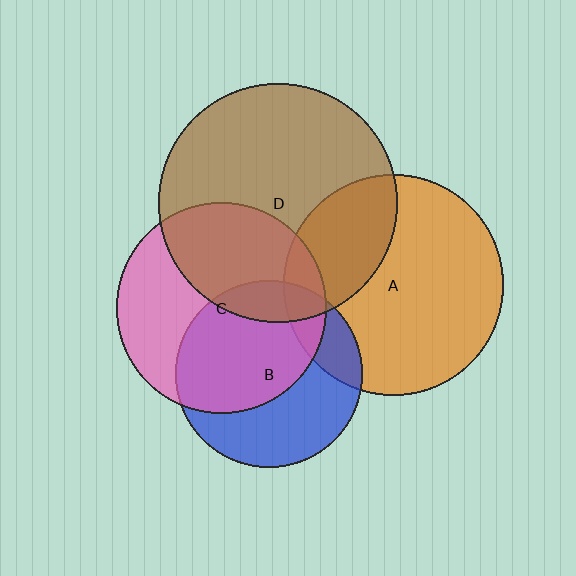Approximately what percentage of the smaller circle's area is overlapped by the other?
Approximately 10%.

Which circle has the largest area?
Circle D (brown).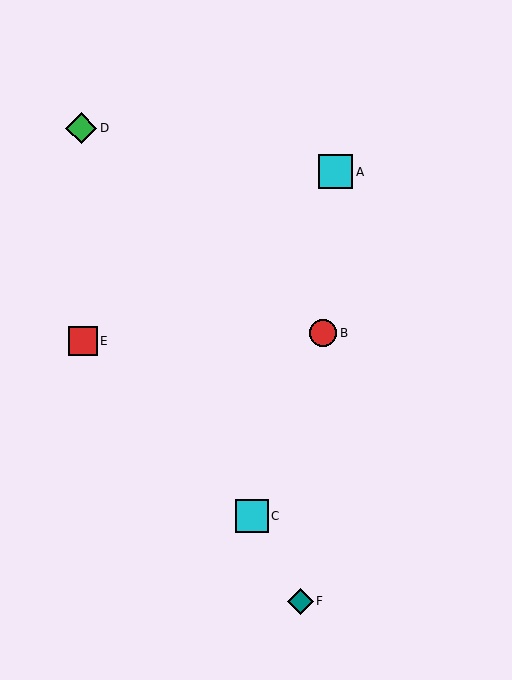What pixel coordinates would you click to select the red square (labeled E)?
Click at (83, 341) to select the red square E.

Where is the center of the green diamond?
The center of the green diamond is at (81, 128).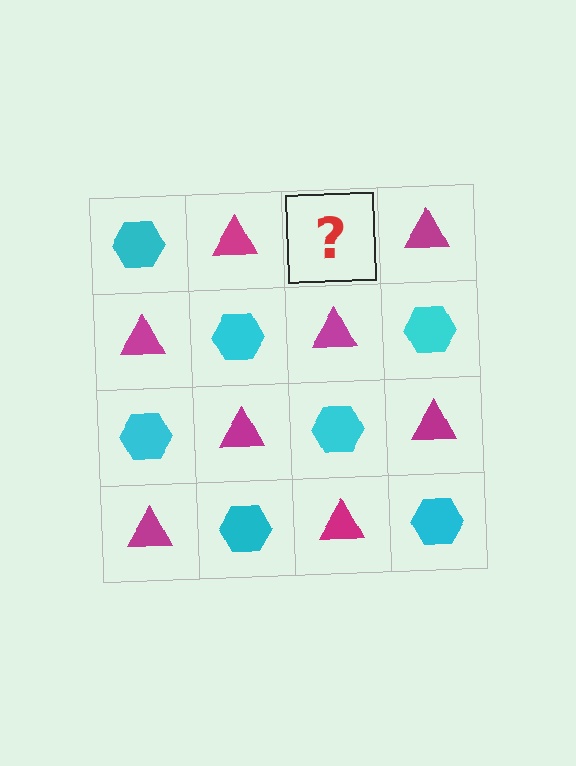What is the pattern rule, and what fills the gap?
The rule is that it alternates cyan hexagon and magenta triangle in a checkerboard pattern. The gap should be filled with a cyan hexagon.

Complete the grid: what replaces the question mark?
The question mark should be replaced with a cyan hexagon.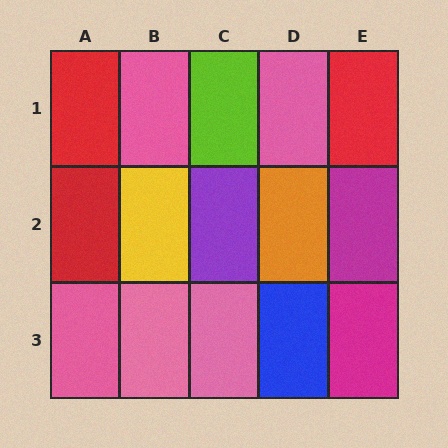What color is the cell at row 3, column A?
Pink.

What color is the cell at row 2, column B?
Yellow.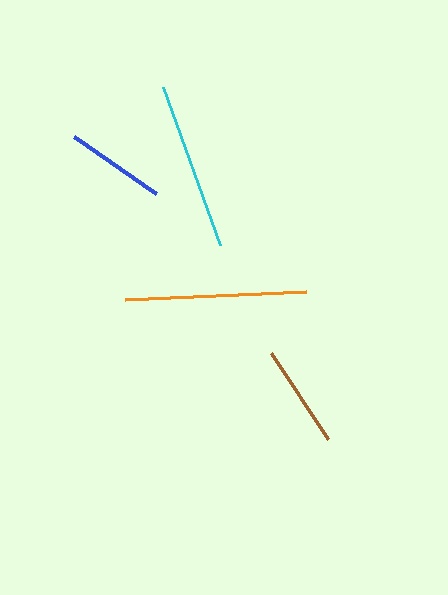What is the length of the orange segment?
The orange segment is approximately 182 pixels long.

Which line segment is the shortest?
The blue line is the shortest at approximately 100 pixels.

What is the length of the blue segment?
The blue segment is approximately 100 pixels long.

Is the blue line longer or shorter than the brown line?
The brown line is longer than the blue line.